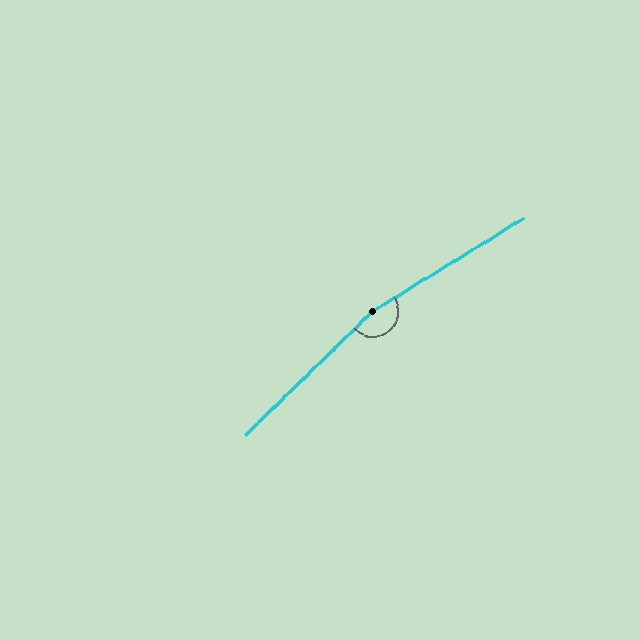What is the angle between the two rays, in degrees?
Approximately 168 degrees.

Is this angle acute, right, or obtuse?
It is obtuse.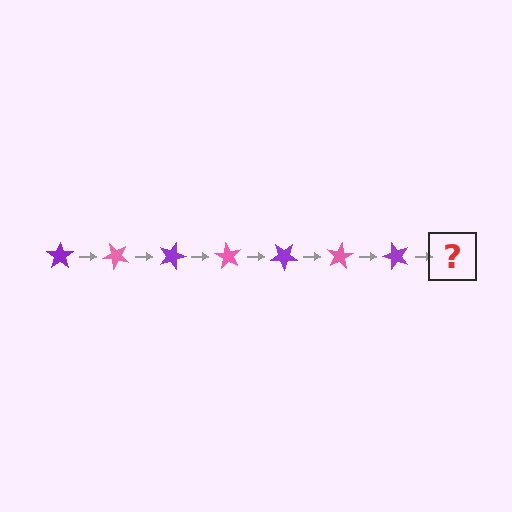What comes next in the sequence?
The next element should be a pink star, rotated 315 degrees from the start.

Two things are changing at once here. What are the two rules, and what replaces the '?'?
The two rules are that it rotates 45 degrees each step and the color cycles through purple and pink. The '?' should be a pink star, rotated 315 degrees from the start.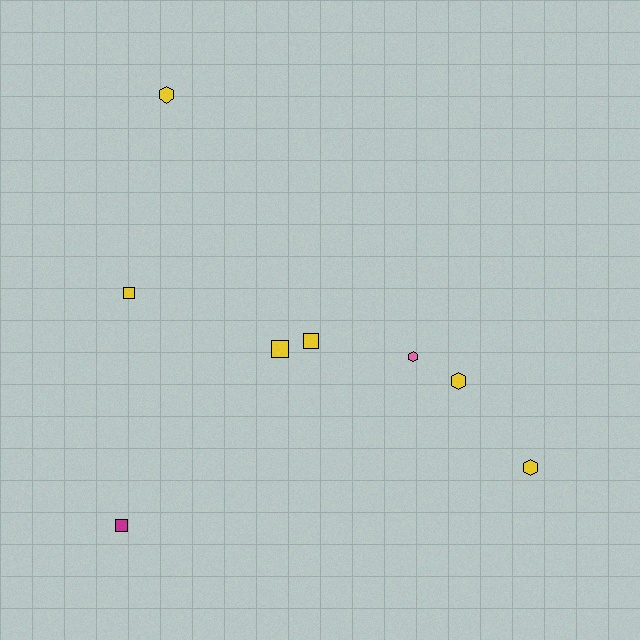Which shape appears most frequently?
Hexagon, with 4 objects.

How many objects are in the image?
There are 8 objects.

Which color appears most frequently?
Yellow, with 6 objects.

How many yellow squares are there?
There are 3 yellow squares.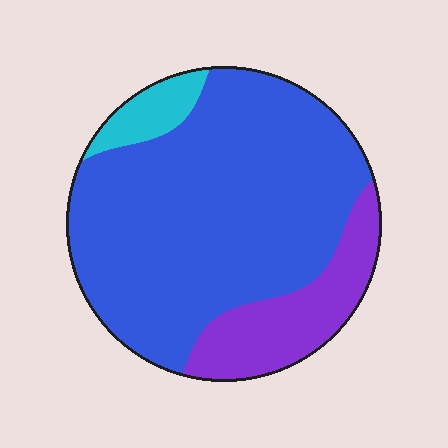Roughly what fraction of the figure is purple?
Purple takes up about one fifth (1/5) of the figure.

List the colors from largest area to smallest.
From largest to smallest: blue, purple, cyan.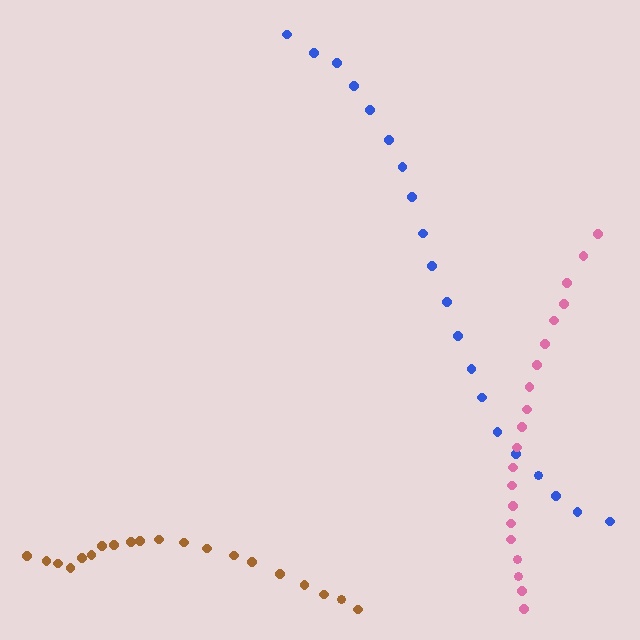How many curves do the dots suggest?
There are 3 distinct paths.